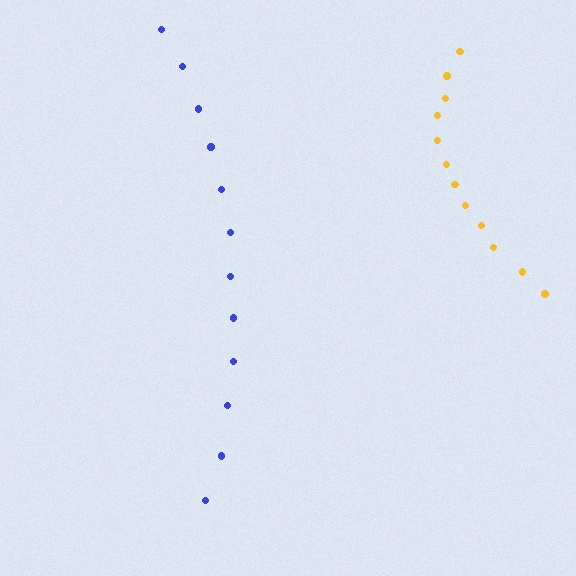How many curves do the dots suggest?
There are 2 distinct paths.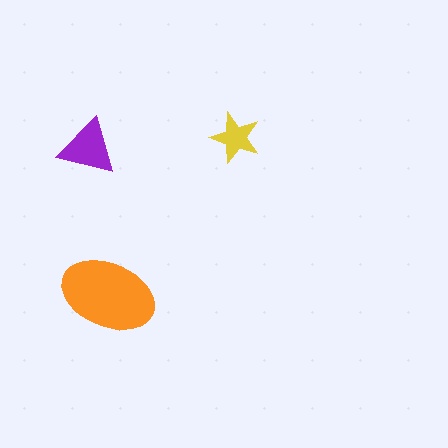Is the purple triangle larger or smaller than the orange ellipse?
Smaller.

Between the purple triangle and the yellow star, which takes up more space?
The purple triangle.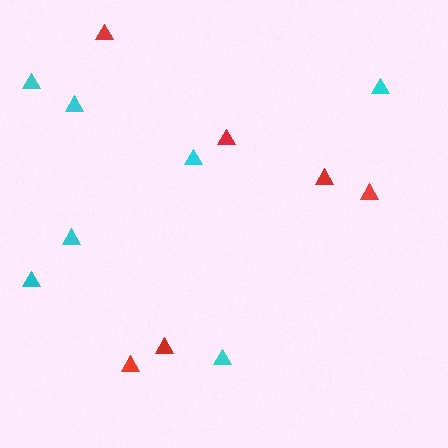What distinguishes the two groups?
There are 2 groups: one group of red triangles (6) and one group of cyan triangles (7).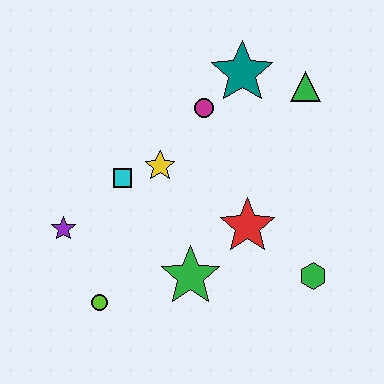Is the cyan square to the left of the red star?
Yes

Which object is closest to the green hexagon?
The red star is closest to the green hexagon.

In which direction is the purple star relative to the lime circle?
The purple star is above the lime circle.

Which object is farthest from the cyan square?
The green hexagon is farthest from the cyan square.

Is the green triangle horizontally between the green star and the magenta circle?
No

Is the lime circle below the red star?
Yes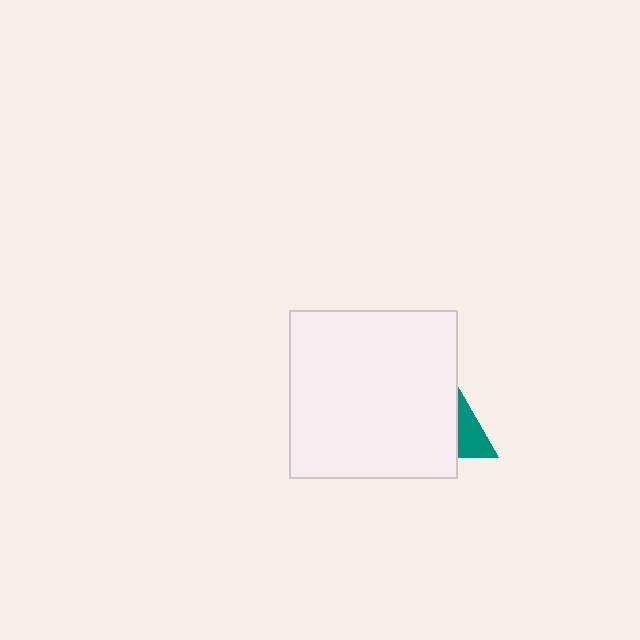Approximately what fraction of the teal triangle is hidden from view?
Roughly 55% of the teal triangle is hidden behind the white square.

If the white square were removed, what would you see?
You would see the complete teal triangle.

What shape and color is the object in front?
The object in front is a white square.